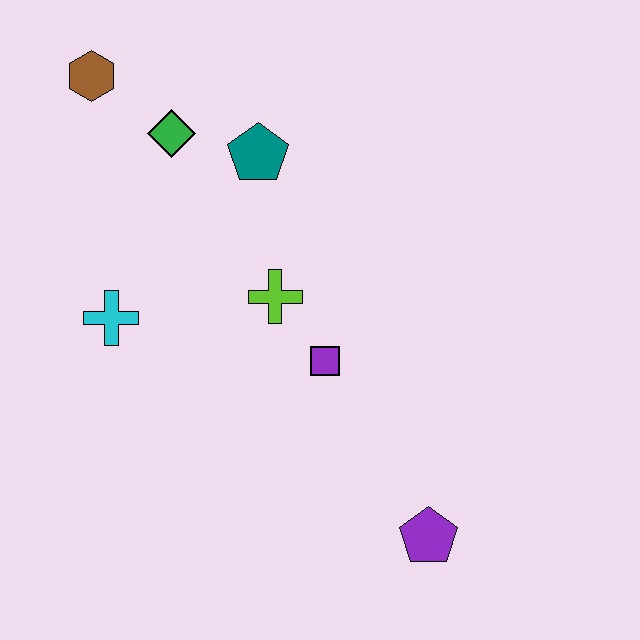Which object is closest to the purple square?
The lime cross is closest to the purple square.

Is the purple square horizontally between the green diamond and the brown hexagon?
No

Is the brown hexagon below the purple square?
No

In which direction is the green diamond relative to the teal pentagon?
The green diamond is to the left of the teal pentagon.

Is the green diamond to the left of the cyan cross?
No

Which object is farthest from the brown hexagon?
The purple pentagon is farthest from the brown hexagon.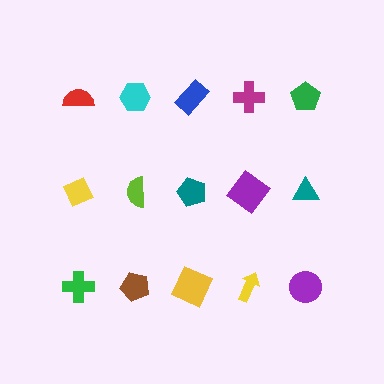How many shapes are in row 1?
5 shapes.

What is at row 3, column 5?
A purple circle.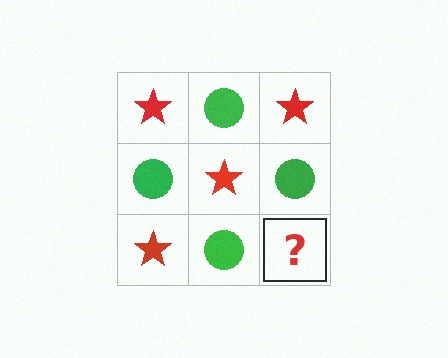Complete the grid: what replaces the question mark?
The question mark should be replaced with a red star.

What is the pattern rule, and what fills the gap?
The rule is that it alternates red star and green circle in a checkerboard pattern. The gap should be filled with a red star.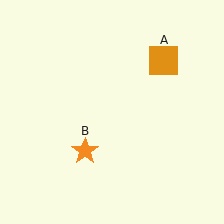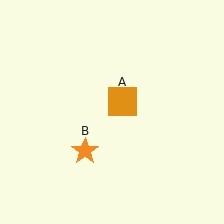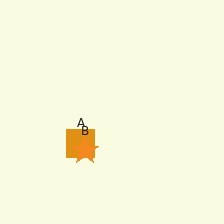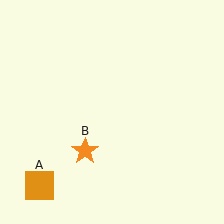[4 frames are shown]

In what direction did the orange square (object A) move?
The orange square (object A) moved down and to the left.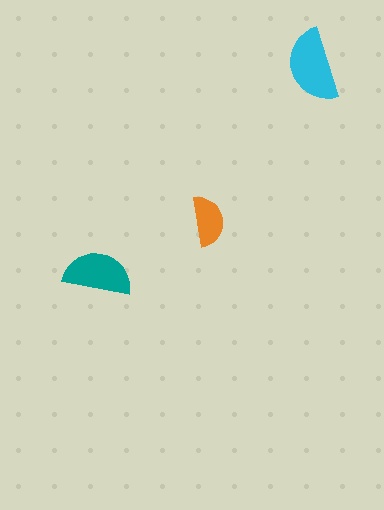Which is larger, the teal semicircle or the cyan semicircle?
The cyan one.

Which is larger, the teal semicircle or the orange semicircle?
The teal one.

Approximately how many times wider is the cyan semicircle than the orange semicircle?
About 1.5 times wider.